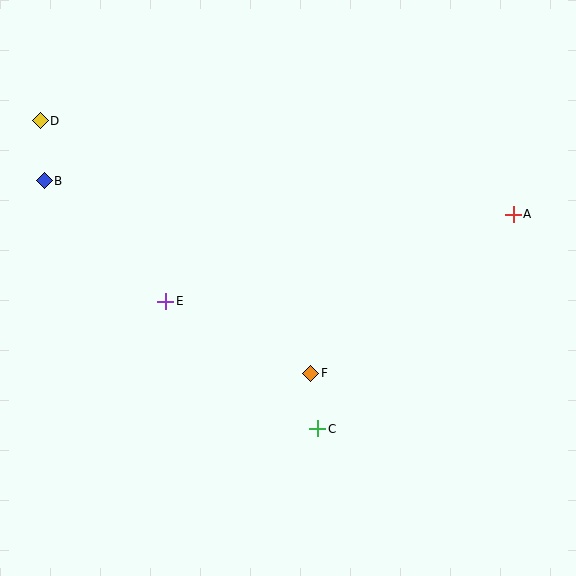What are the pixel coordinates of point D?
Point D is at (40, 121).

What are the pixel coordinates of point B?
Point B is at (44, 181).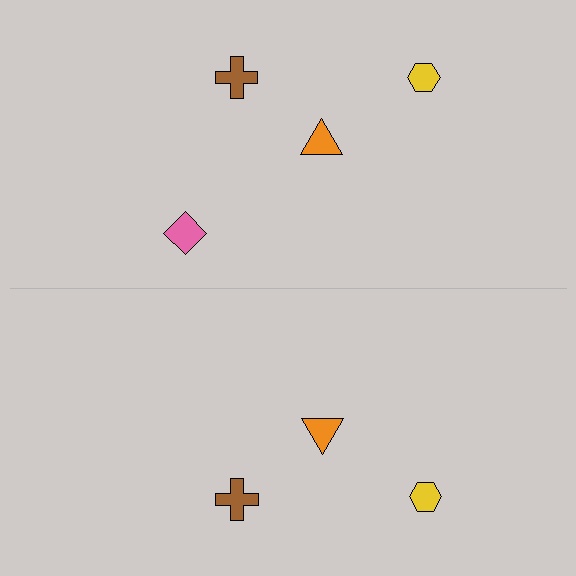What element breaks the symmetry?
A pink diamond is missing from the bottom side.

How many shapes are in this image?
There are 7 shapes in this image.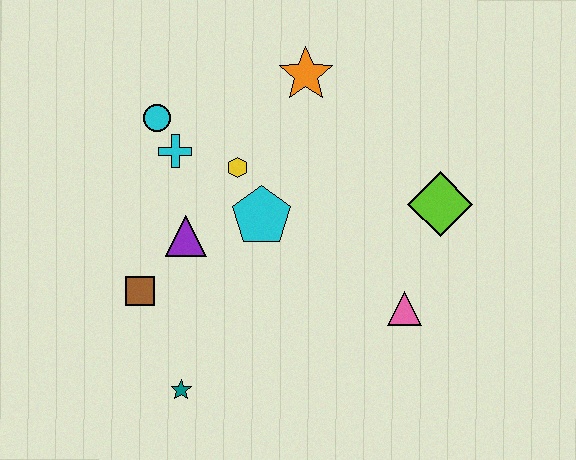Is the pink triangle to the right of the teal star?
Yes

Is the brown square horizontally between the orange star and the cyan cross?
No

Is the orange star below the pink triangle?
No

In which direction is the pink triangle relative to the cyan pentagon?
The pink triangle is to the right of the cyan pentagon.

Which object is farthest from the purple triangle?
The lime diamond is farthest from the purple triangle.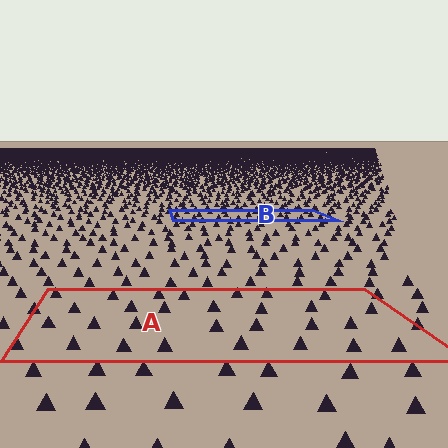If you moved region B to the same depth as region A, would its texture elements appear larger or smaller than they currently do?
They would appear larger. At a closer depth, the same texture elements are projected at a bigger on-screen size.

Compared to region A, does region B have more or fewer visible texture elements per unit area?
Region B has more texture elements per unit area — they are packed more densely because it is farther away.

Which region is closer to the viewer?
Region A is closer. The texture elements there are larger and more spread out.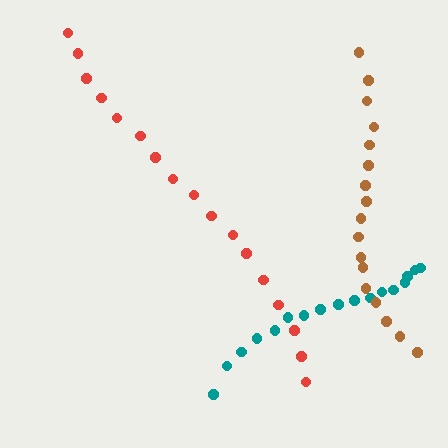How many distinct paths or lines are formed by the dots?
There are 3 distinct paths.